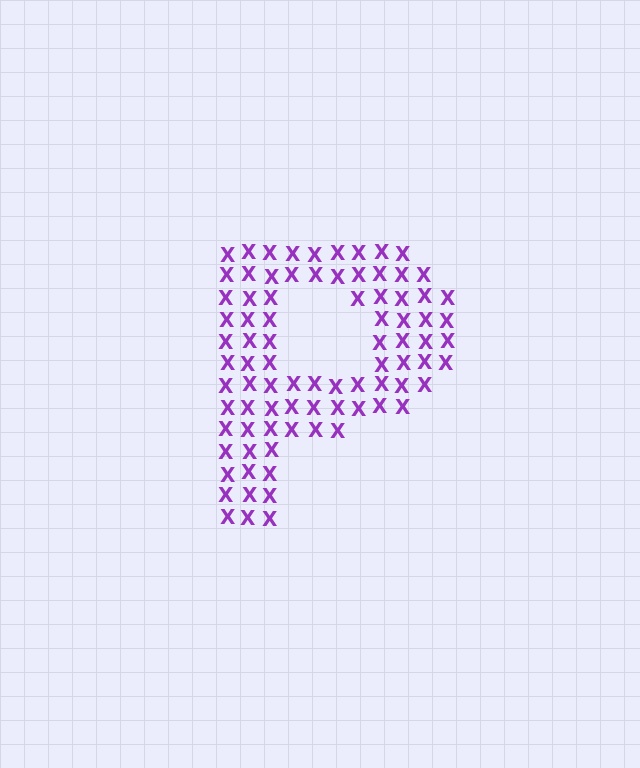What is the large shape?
The large shape is the letter P.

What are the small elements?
The small elements are letter X's.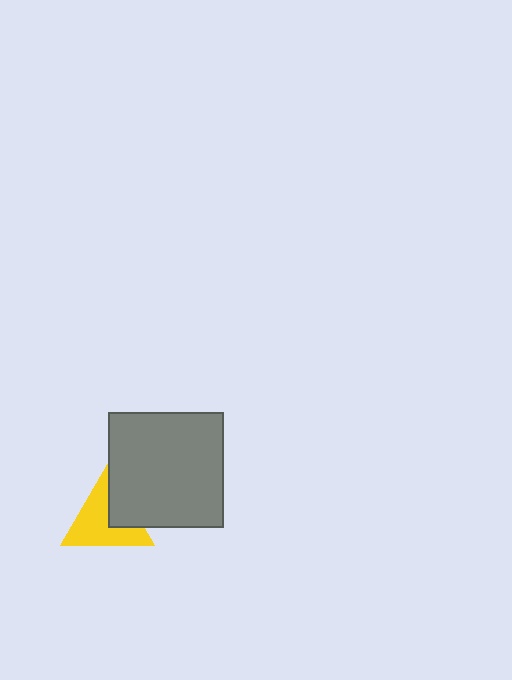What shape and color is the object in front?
The object in front is a gray square.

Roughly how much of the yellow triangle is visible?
Most of it is visible (roughly 70%).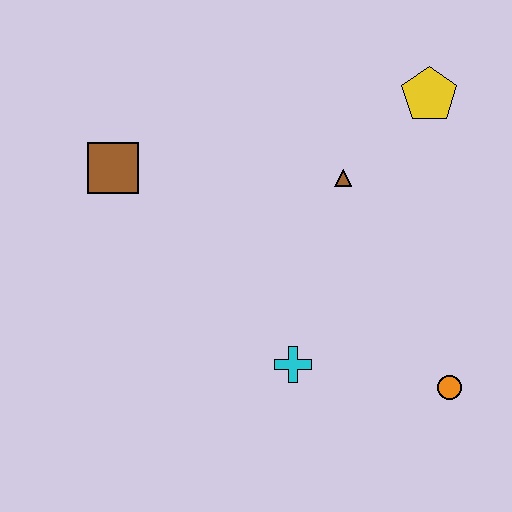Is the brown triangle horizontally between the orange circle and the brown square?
Yes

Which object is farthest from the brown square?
The orange circle is farthest from the brown square.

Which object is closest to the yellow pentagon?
The brown triangle is closest to the yellow pentagon.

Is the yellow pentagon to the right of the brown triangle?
Yes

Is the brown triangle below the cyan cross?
No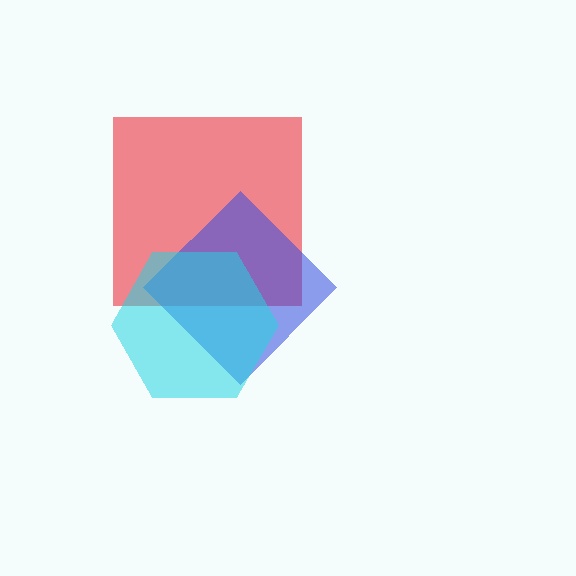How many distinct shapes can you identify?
There are 3 distinct shapes: a red square, a blue diamond, a cyan hexagon.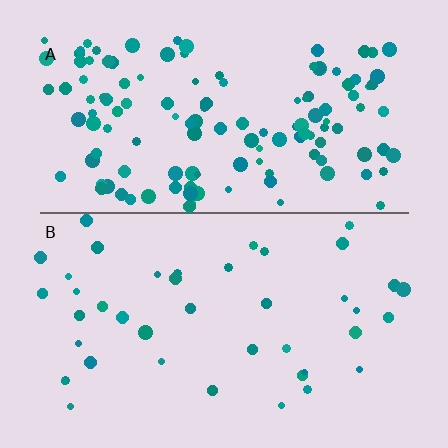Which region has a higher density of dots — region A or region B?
A (the top).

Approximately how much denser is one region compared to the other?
Approximately 3.2× — region A over region B.